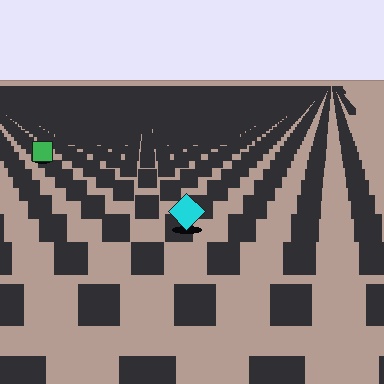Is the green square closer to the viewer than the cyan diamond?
No. The cyan diamond is closer — you can tell from the texture gradient: the ground texture is coarser near it.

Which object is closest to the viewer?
The cyan diamond is closest. The texture marks near it are larger and more spread out.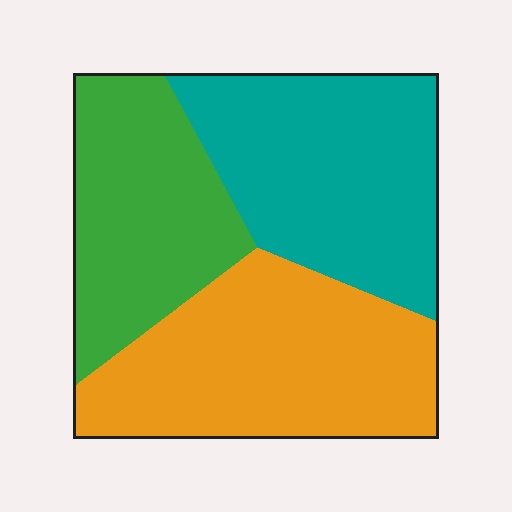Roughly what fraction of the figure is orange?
Orange takes up about three eighths (3/8) of the figure.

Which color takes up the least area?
Green, at roughly 30%.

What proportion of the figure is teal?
Teal covers 35% of the figure.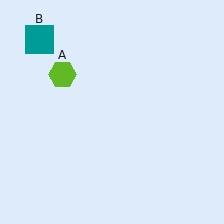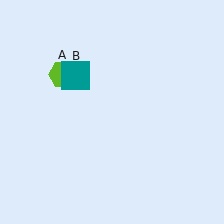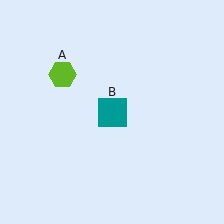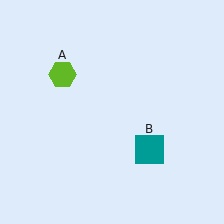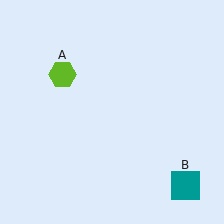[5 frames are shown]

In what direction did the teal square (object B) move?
The teal square (object B) moved down and to the right.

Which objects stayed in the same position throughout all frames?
Lime hexagon (object A) remained stationary.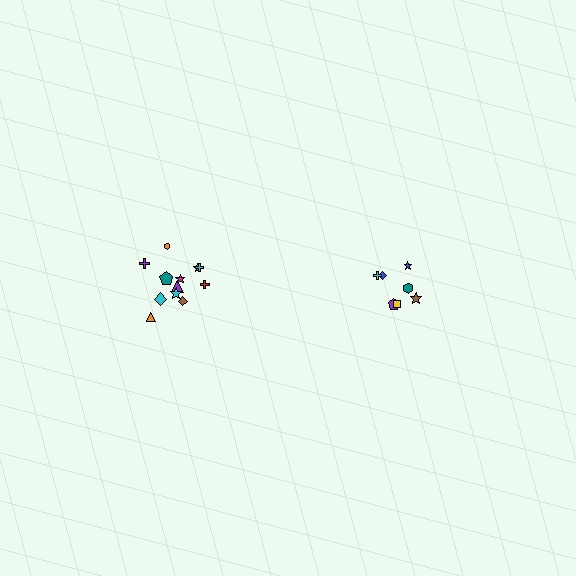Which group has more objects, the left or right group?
The left group.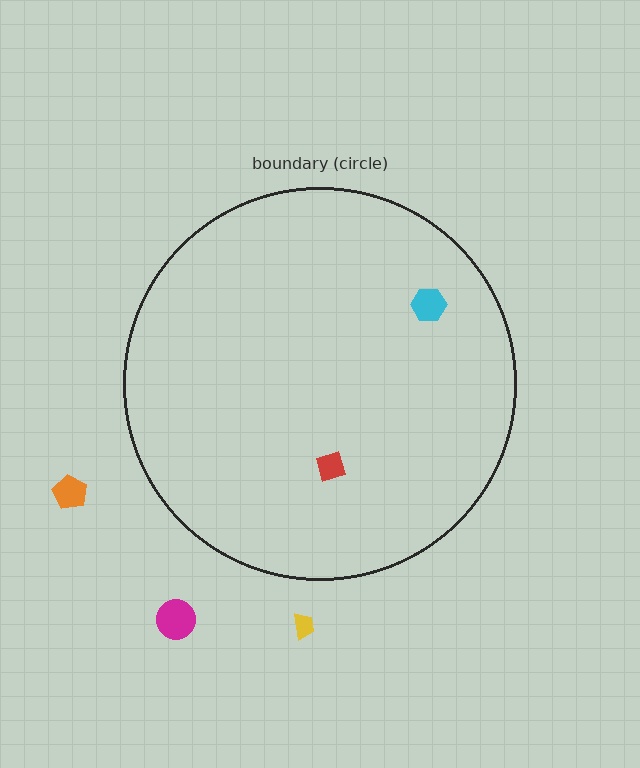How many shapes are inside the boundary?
2 inside, 3 outside.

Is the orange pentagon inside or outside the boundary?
Outside.